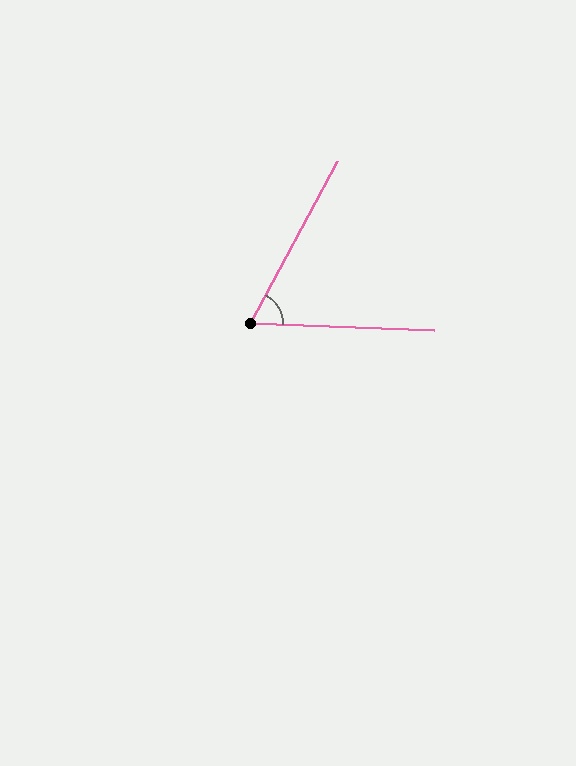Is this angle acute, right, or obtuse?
It is acute.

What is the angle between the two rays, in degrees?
Approximately 64 degrees.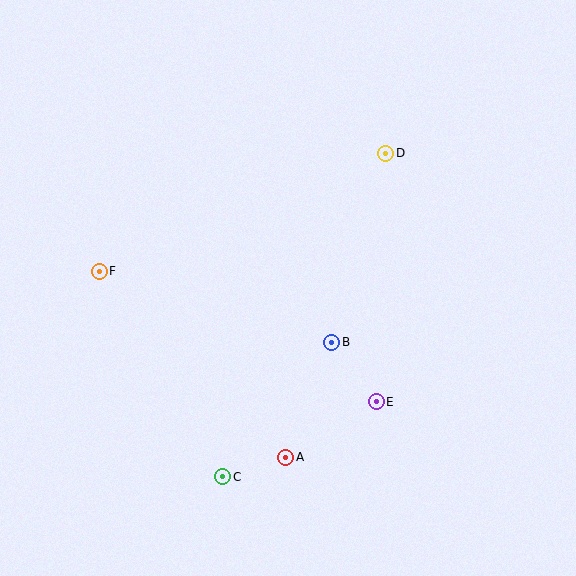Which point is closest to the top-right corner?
Point D is closest to the top-right corner.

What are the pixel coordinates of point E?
Point E is at (376, 402).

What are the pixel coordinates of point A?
Point A is at (286, 457).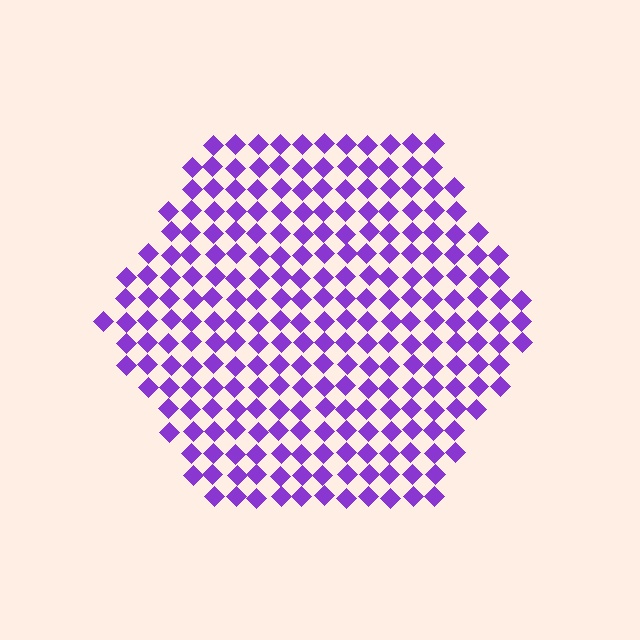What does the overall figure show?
The overall figure shows a hexagon.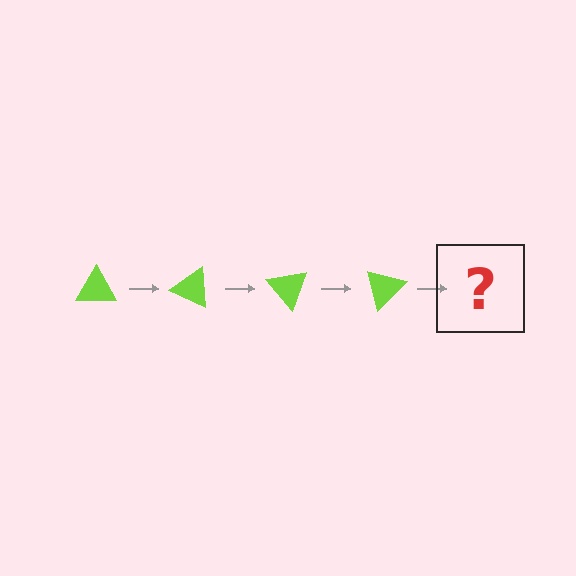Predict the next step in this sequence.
The next step is a lime triangle rotated 100 degrees.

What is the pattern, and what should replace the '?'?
The pattern is that the triangle rotates 25 degrees each step. The '?' should be a lime triangle rotated 100 degrees.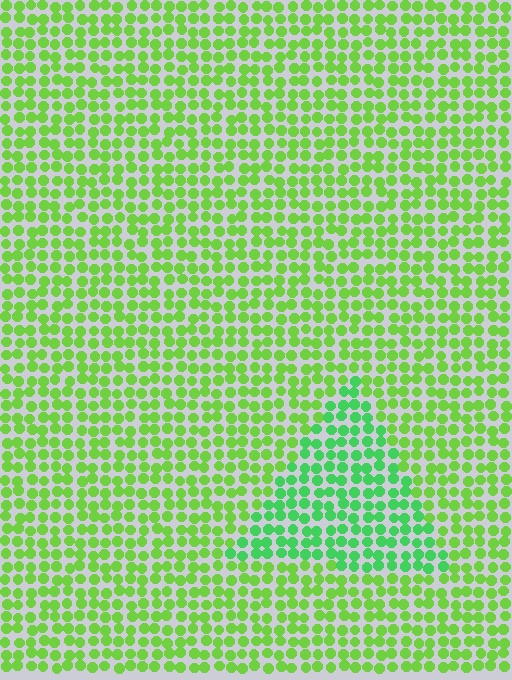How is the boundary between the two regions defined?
The boundary is defined purely by a slight shift in hue (about 32 degrees). Spacing, size, and orientation are identical on both sides.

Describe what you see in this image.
The image is filled with small lime elements in a uniform arrangement. A triangle-shaped region is visible where the elements are tinted to a slightly different hue, forming a subtle color boundary.